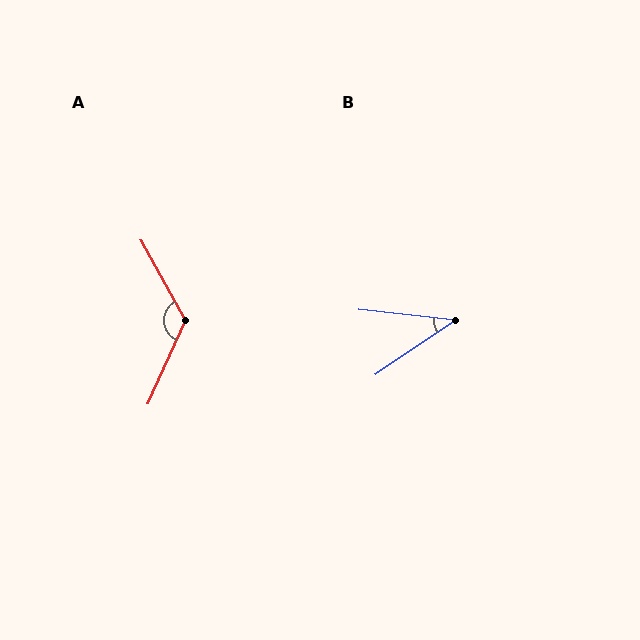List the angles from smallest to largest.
B (40°), A (127°).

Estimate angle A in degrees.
Approximately 127 degrees.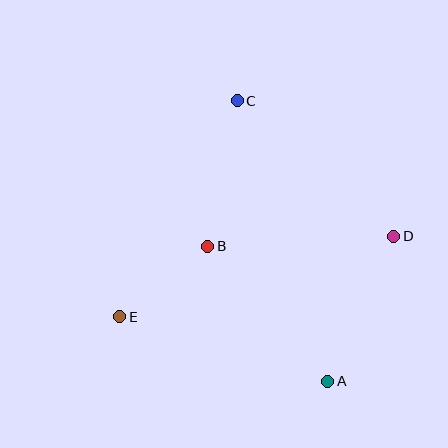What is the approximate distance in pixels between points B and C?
The distance between B and C is approximately 149 pixels.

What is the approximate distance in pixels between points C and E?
The distance between C and E is approximately 246 pixels.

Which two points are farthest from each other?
Points A and C are farthest from each other.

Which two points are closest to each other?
Points B and E are closest to each other.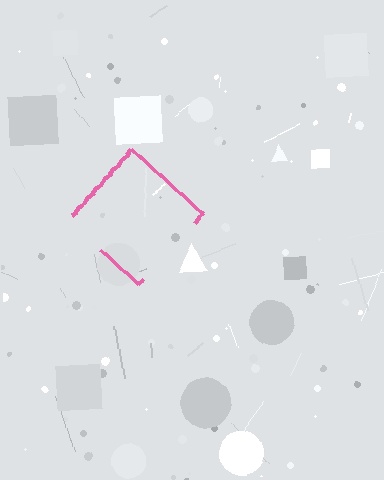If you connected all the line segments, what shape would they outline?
They would outline a diamond.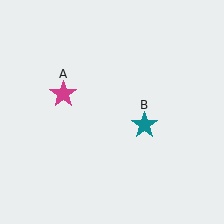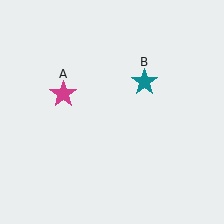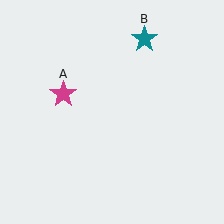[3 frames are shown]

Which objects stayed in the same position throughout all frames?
Magenta star (object A) remained stationary.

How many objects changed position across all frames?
1 object changed position: teal star (object B).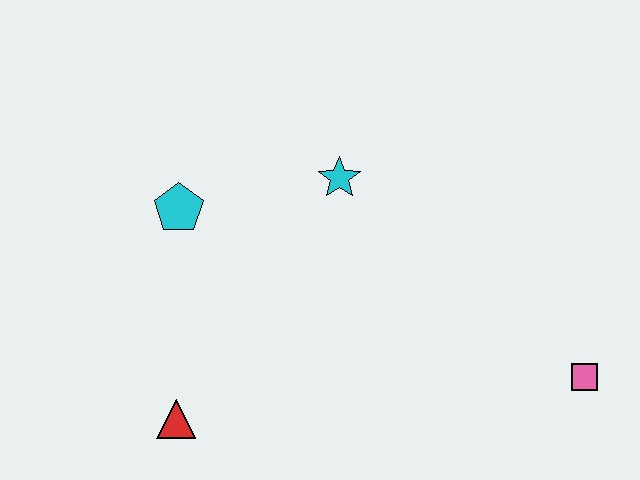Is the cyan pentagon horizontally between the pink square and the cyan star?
No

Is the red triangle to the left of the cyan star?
Yes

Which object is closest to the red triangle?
The cyan pentagon is closest to the red triangle.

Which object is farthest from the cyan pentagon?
The pink square is farthest from the cyan pentagon.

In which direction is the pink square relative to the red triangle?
The pink square is to the right of the red triangle.